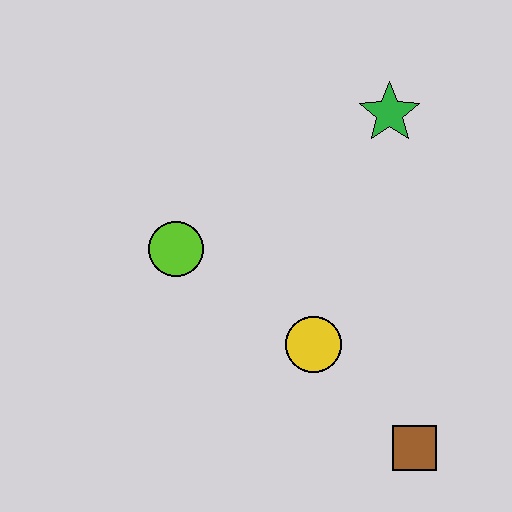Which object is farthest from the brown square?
The green star is farthest from the brown square.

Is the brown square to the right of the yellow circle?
Yes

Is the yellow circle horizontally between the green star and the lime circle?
Yes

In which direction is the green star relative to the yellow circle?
The green star is above the yellow circle.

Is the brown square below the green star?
Yes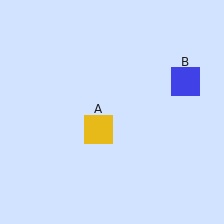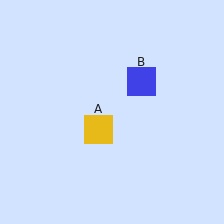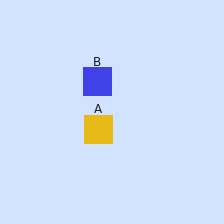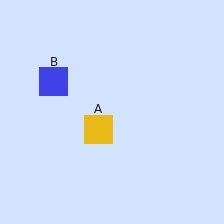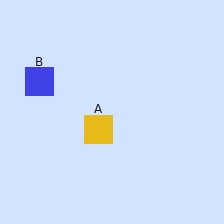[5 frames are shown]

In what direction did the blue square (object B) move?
The blue square (object B) moved left.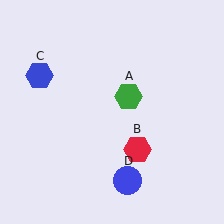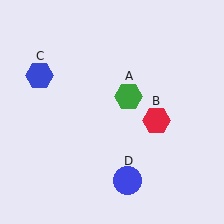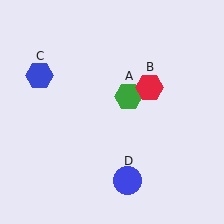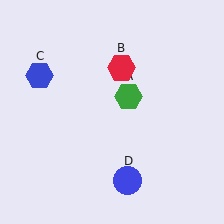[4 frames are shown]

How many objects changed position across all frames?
1 object changed position: red hexagon (object B).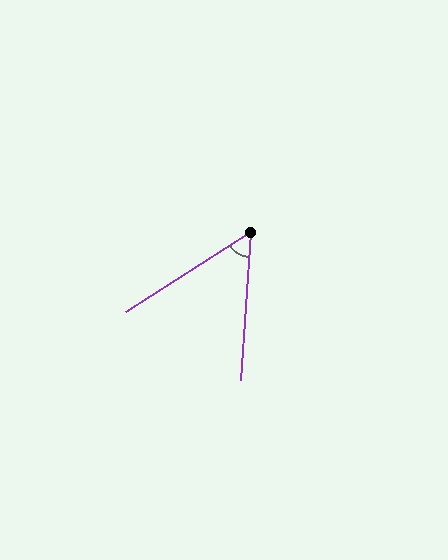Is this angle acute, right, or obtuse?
It is acute.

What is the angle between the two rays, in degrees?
Approximately 54 degrees.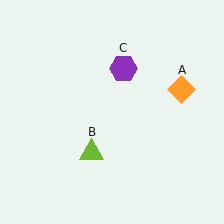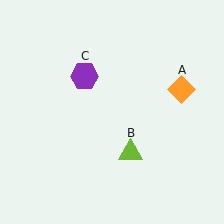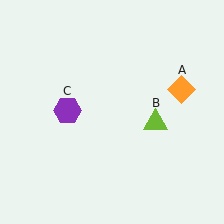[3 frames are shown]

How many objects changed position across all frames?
2 objects changed position: lime triangle (object B), purple hexagon (object C).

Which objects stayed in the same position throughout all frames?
Orange diamond (object A) remained stationary.